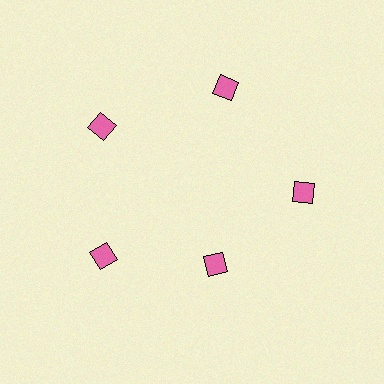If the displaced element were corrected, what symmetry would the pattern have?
It would have 5-fold rotational symmetry — the pattern would map onto itself every 72 degrees.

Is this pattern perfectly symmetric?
No. The 5 pink diamonds are arranged in a ring, but one element near the 5 o'clock position is pulled inward toward the center, breaking the 5-fold rotational symmetry.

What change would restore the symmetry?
The symmetry would be restored by moving it outward, back onto the ring so that all 5 diamonds sit at equal angles and equal distance from the center.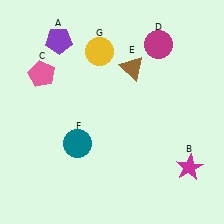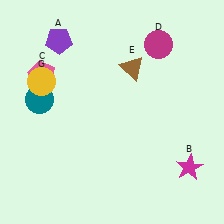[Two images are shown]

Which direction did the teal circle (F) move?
The teal circle (F) moved up.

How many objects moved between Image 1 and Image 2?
2 objects moved between the two images.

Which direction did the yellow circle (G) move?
The yellow circle (G) moved left.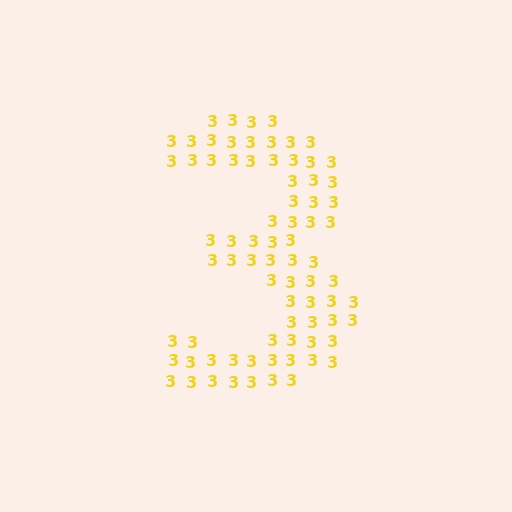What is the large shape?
The large shape is the digit 3.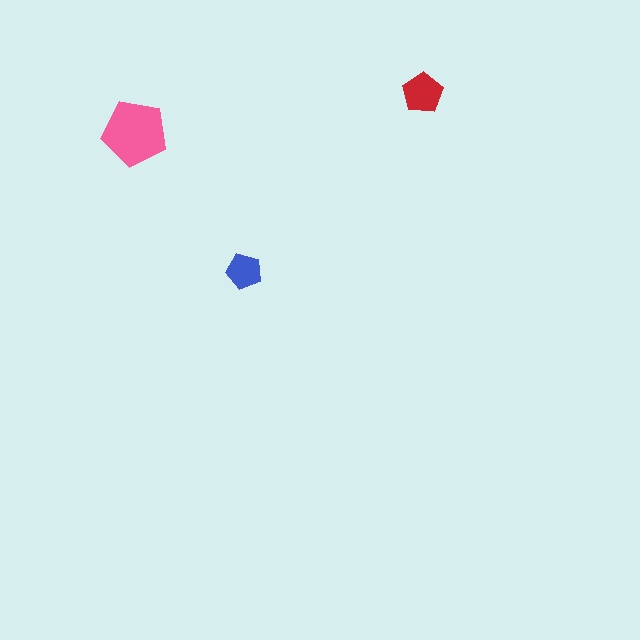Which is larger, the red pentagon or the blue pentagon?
The red one.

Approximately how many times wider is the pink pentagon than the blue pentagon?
About 2 times wider.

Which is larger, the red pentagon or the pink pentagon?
The pink one.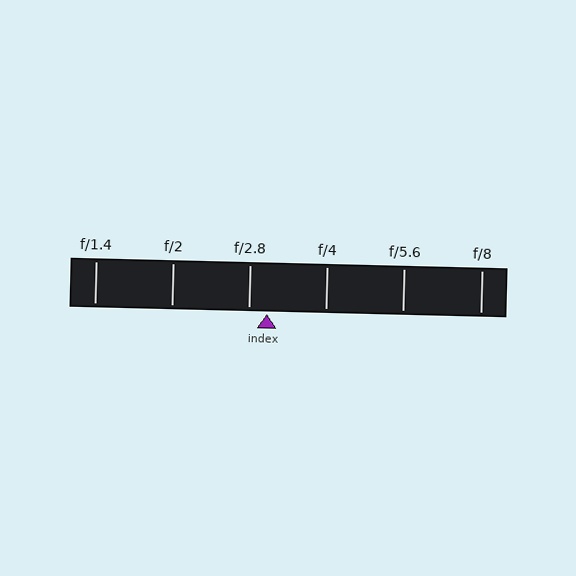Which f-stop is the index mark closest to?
The index mark is closest to f/2.8.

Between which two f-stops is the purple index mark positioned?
The index mark is between f/2.8 and f/4.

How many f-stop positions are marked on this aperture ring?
There are 6 f-stop positions marked.